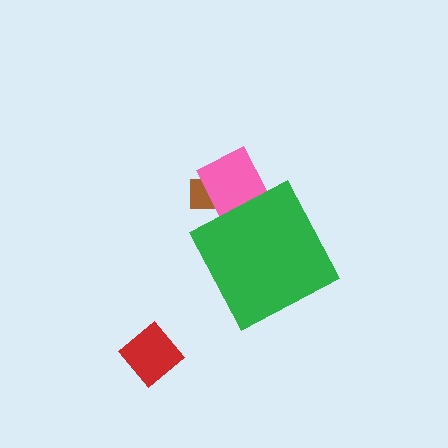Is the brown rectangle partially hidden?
Yes, the brown rectangle is partially hidden behind the green diamond.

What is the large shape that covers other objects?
A green diamond.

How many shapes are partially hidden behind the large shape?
2 shapes are partially hidden.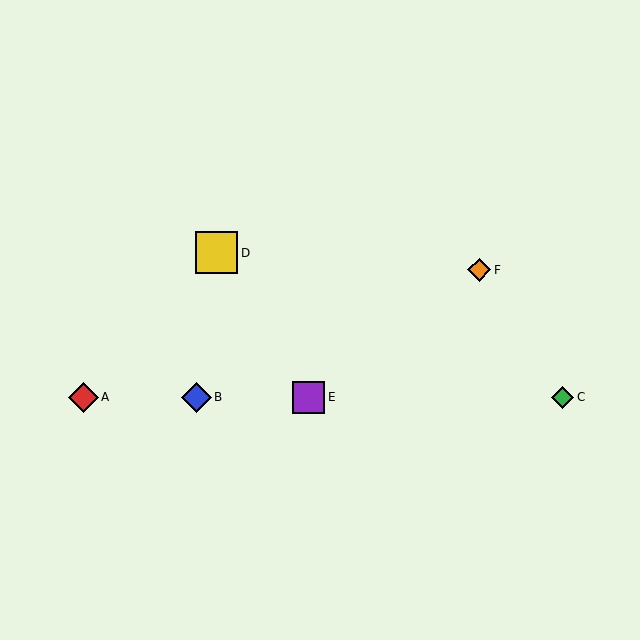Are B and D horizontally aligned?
No, B is at y≈397 and D is at y≈253.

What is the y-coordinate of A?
Object A is at y≈397.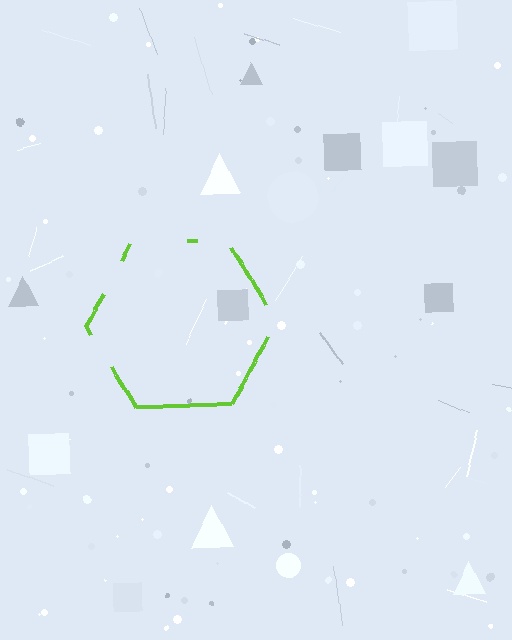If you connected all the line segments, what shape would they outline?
They would outline a hexagon.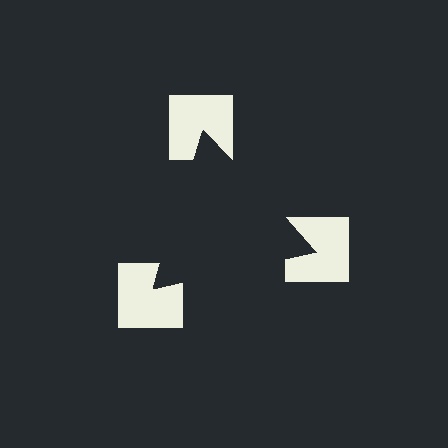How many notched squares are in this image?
There are 3 — one at each vertex of the illusory triangle.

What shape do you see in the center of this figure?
An illusory triangle — its edges are inferred from the aligned wedge cuts in the notched squares, not physically drawn.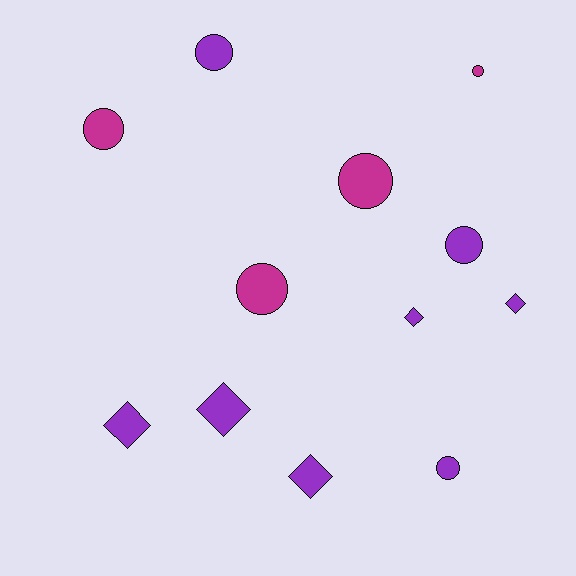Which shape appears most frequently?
Circle, with 7 objects.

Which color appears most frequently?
Purple, with 8 objects.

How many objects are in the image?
There are 12 objects.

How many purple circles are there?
There are 3 purple circles.